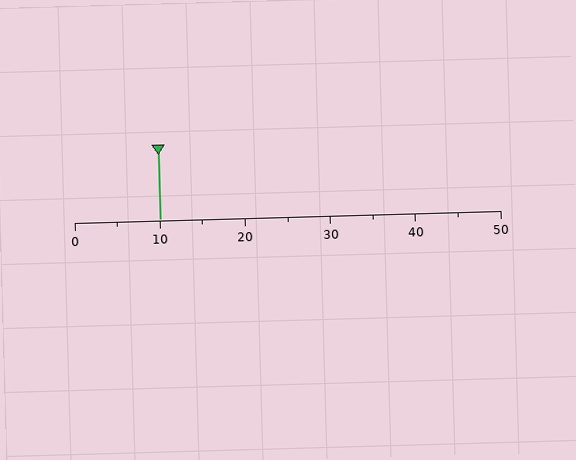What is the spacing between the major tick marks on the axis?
The major ticks are spaced 10 apart.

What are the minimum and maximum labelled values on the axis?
The axis runs from 0 to 50.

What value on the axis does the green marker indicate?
The marker indicates approximately 10.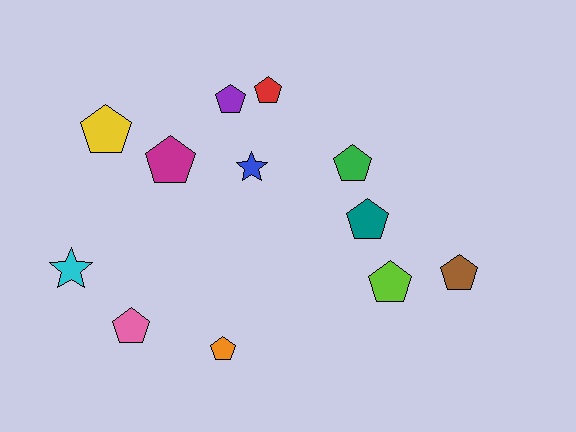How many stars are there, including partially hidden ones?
There are 2 stars.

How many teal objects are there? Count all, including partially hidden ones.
There is 1 teal object.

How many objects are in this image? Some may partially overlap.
There are 12 objects.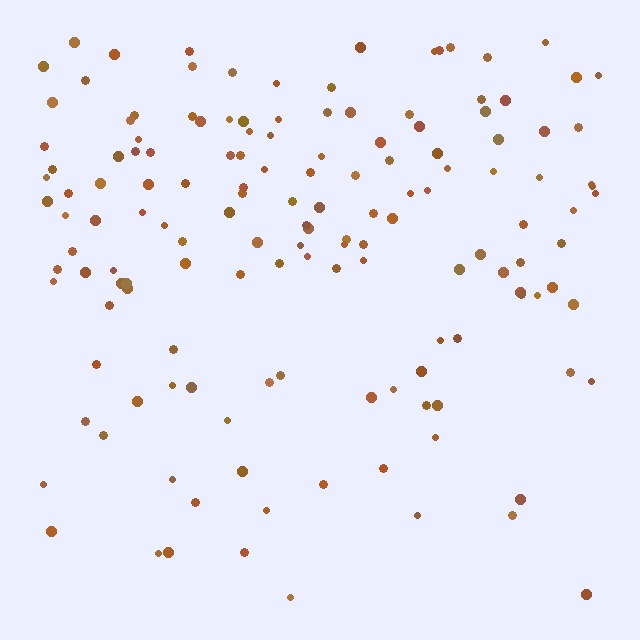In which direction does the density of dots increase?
From bottom to top, with the top side densest.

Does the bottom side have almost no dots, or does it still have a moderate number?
Still a moderate number, just noticeably fewer than the top.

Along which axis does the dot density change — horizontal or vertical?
Vertical.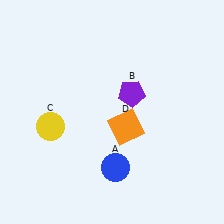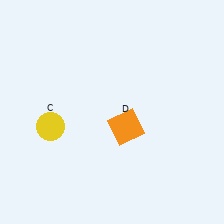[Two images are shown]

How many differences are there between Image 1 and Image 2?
There are 2 differences between the two images.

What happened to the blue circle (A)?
The blue circle (A) was removed in Image 2. It was in the bottom-right area of Image 1.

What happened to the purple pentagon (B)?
The purple pentagon (B) was removed in Image 2. It was in the top-right area of Image 1.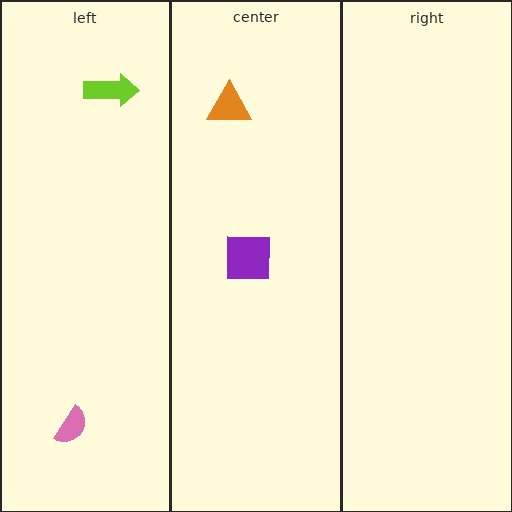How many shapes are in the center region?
2.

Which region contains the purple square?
The center region.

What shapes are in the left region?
The pink semicircle, the lime arrow.